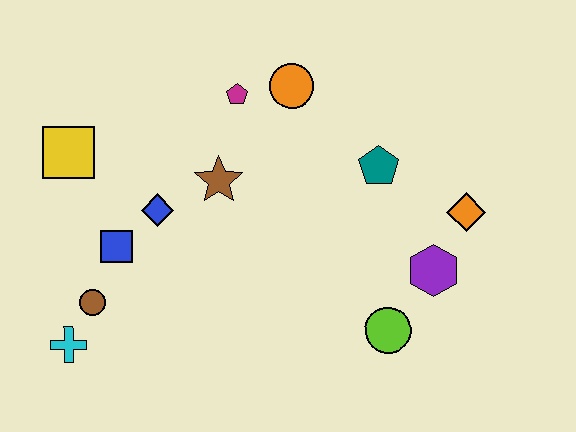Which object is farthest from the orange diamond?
The cyan cross is farthest from the orange diamond.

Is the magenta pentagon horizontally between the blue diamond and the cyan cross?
No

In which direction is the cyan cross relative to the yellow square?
The cyan cross is below the yellow square.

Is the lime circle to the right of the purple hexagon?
No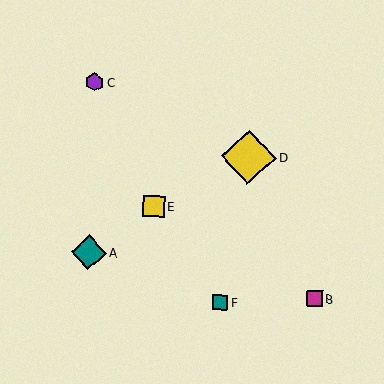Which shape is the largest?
The yellow diamond (labeled D) is the largest.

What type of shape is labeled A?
Shape A is a teal diamond.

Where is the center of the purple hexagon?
The center of the purple hexagon is at (95, 82).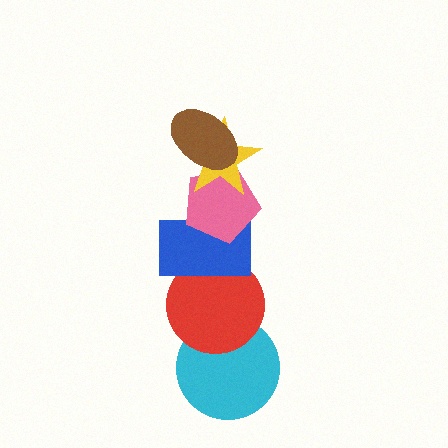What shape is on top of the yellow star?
The brown ellipse is on top of the yellow star.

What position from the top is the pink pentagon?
The pink pentagon is 3rd from the top.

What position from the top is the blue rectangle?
The blue rectangle is 4th from the top.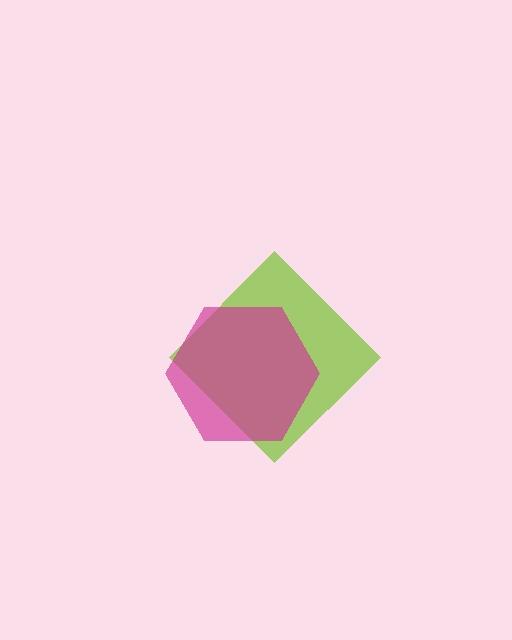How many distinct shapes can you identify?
There are 2 distinct shapes: a lime diamond, a magenta hexagon.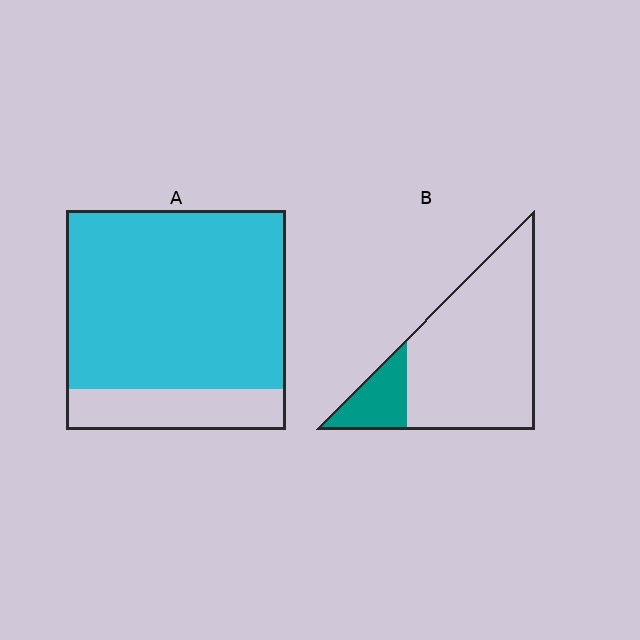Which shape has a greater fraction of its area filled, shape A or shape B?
Shape A.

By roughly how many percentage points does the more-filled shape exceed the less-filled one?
By roughly 65 percentage points (A over B).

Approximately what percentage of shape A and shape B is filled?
A is approximately 80% and B is approximately 15%.